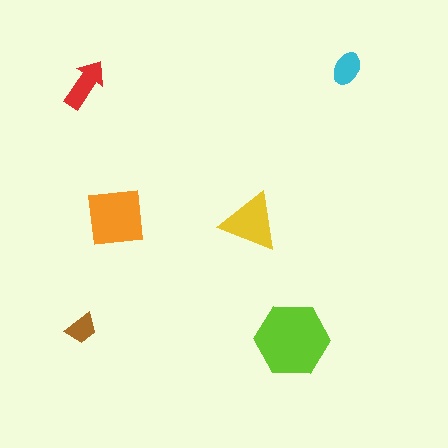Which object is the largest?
The lime hexagon.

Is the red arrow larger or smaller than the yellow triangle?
Smaller.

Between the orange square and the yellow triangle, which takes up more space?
The orange square.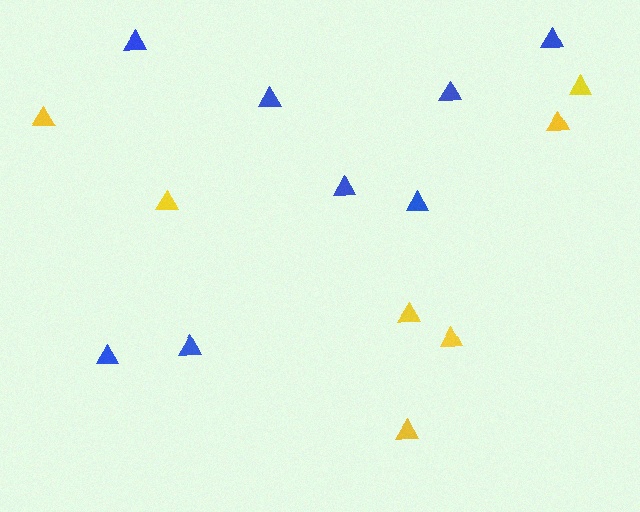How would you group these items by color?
There are 2 groups: one group of blue triangles (8) and one group of yellow triangles (7).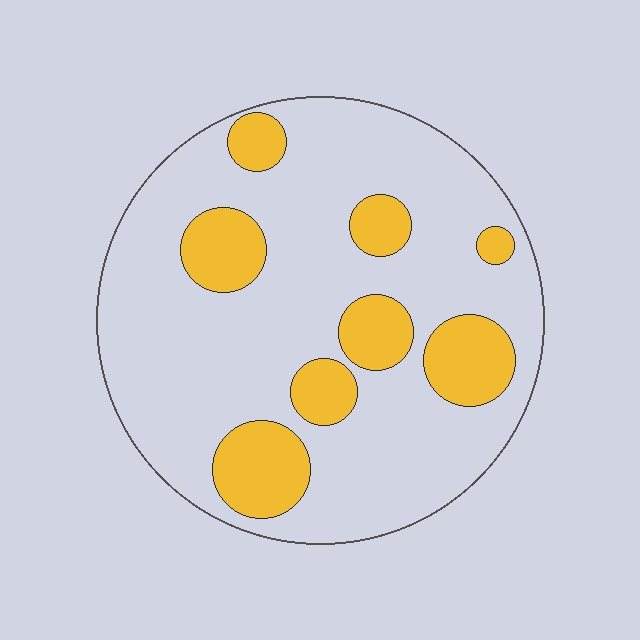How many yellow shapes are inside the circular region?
8.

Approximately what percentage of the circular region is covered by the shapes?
Approximately 25%.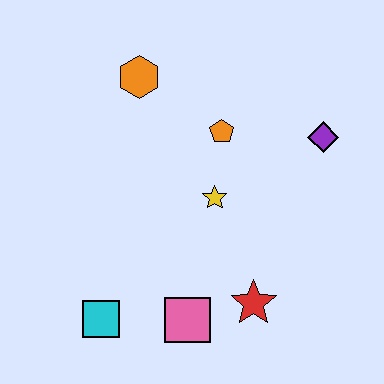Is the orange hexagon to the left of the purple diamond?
Yes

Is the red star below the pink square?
No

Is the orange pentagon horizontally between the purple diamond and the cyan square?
Yes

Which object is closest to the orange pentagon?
The yellow star is closest to the orange pentagon.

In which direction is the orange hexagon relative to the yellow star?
The orange hexagon is above the yellow star.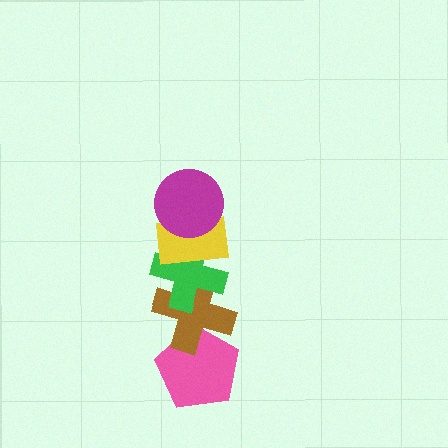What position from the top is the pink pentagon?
The pink pentagon is 5th from the top.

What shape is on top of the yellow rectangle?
The magenta circle is on top of the yellow rectangle.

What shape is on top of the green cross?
The yellow rectangle is on top of the green cross.